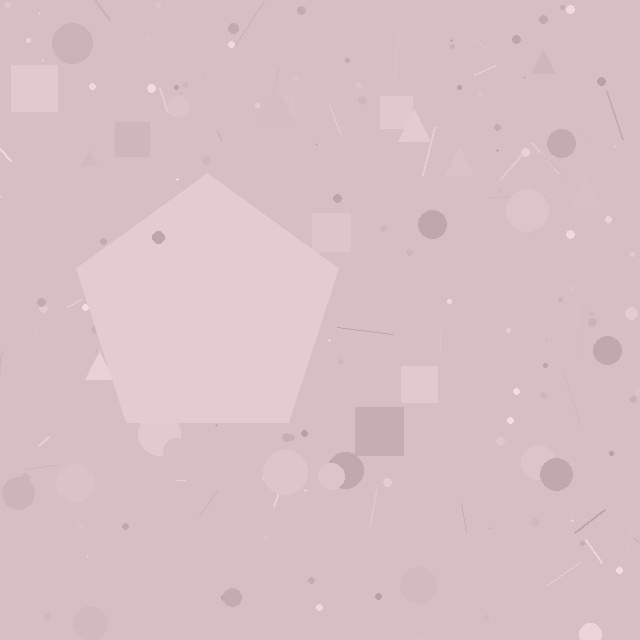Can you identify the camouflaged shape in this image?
The camouflaged shape is a pentagon.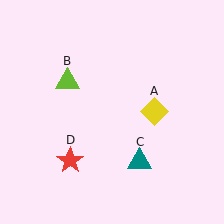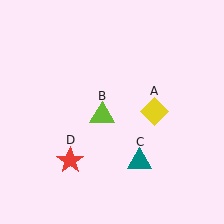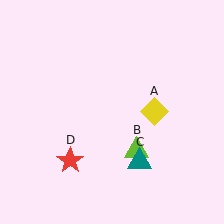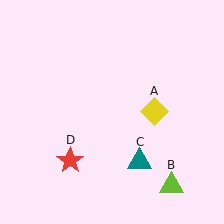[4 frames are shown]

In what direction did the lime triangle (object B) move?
The lime triangle (object B) moved down and to the right.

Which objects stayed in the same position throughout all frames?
Yellow diamond (object A) and teal triangle (object C) and red star (object D) remained stationary.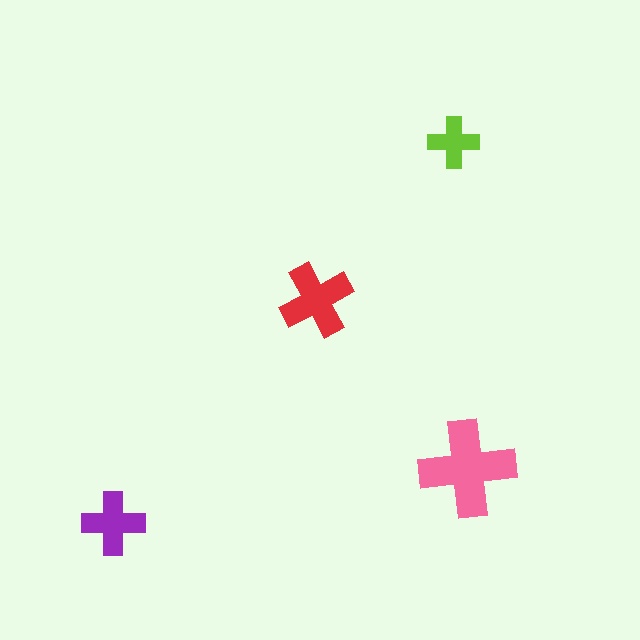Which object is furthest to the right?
The pink cross is rightmost.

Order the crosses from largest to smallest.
the pink one, the red one, the purple one, the lime one.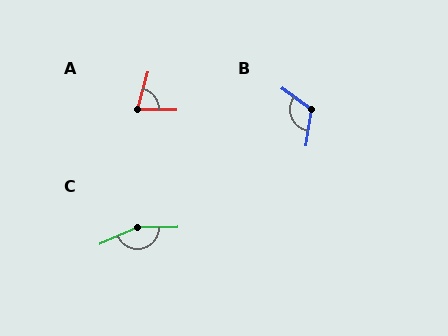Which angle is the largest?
C, at approximately 158 degrees.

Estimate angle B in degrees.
Approximately 117 degrees.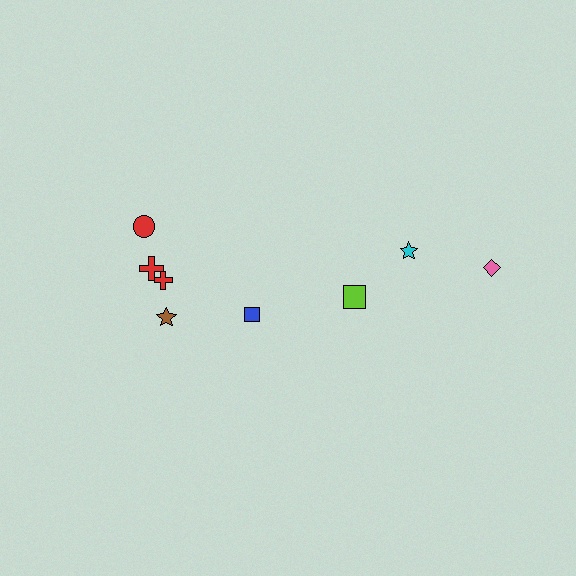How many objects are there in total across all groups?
There are 8 objects.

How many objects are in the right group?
There are 3 objects.